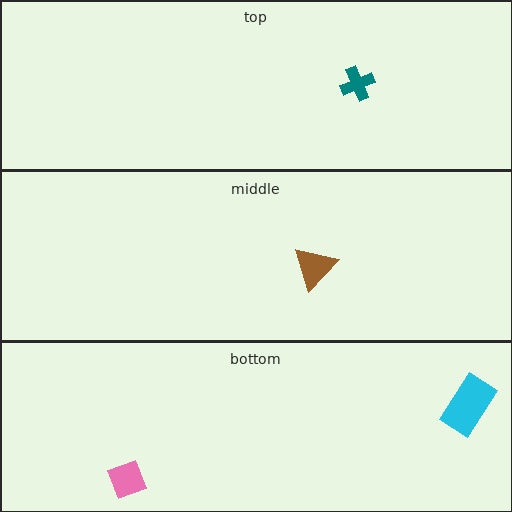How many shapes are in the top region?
1.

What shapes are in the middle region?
The brown triangle.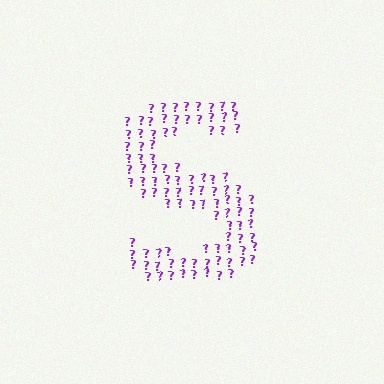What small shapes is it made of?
It is made of small question marks.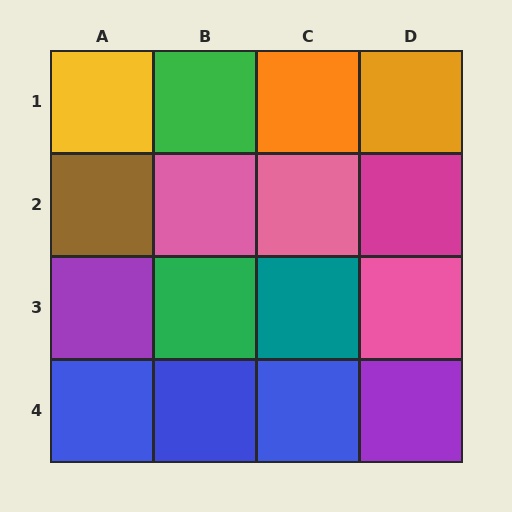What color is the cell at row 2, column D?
Magenta.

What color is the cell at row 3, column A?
Purple.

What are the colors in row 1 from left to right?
Yellow, green, orange, orange.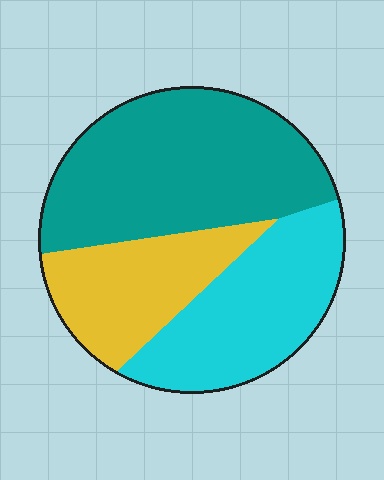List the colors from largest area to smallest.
From largest to smallest: teal, cyan, yellow.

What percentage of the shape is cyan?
Cyan covers 31% of the shape.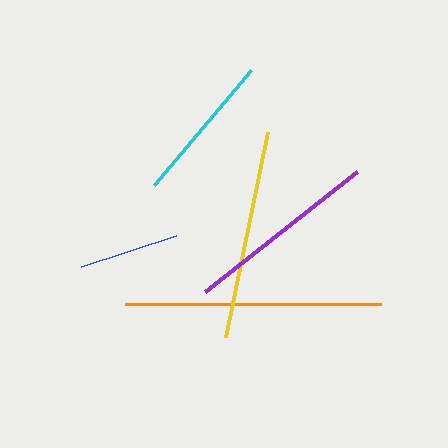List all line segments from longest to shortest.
From longest to shortest: orange, yellow, purple, cyan, blue.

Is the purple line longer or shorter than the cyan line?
The purple line is longer than the cyan line.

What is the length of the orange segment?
The orange segment is approximately 255 pixels long.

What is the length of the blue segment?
The blue segment is approximately 100 pixels long.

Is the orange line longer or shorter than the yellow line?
The orange line is longer than the yellow line.